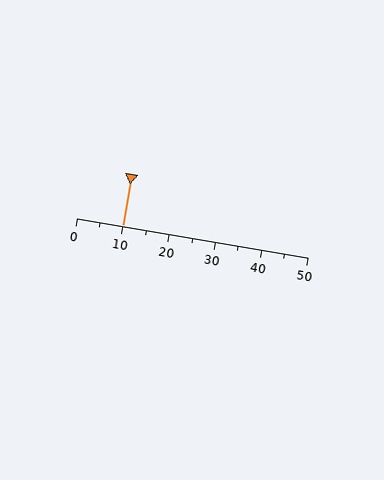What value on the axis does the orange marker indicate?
The marker indicates approximately 10.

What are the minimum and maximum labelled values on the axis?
The axis runs from 0 to 50.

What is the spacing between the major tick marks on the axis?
The major ticks are spaced 10 apart.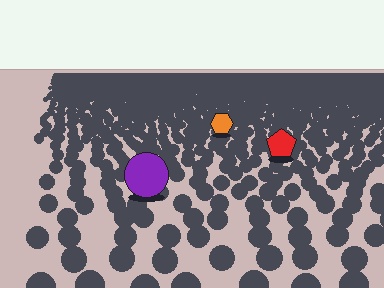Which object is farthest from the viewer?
The orange hexagon is farthest from the viewer. It appears smaller and the ground texture around it is denser.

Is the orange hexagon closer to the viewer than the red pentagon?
No. The red pentagon is closer — you can tell from the texture gradient: the ground texture is coarser near it.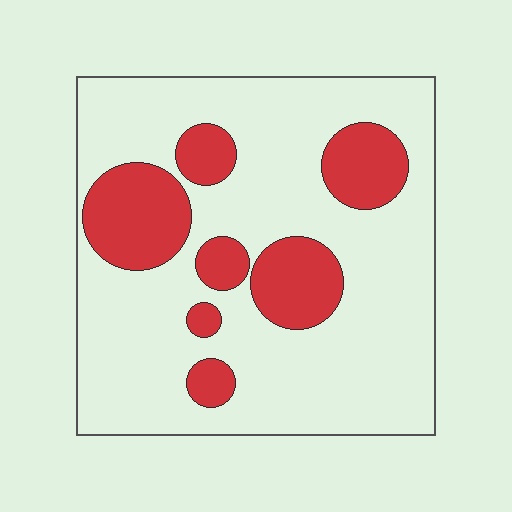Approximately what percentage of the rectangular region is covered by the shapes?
Approximately 25%.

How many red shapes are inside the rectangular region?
7.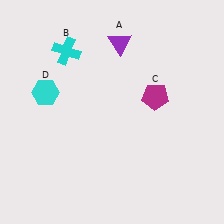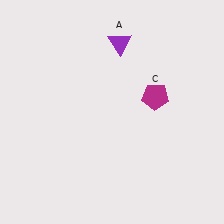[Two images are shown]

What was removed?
The cyan cross (B), the cyan hexagon (D) were removed in Image 2.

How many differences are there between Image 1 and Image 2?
There are 2 differences between the two images.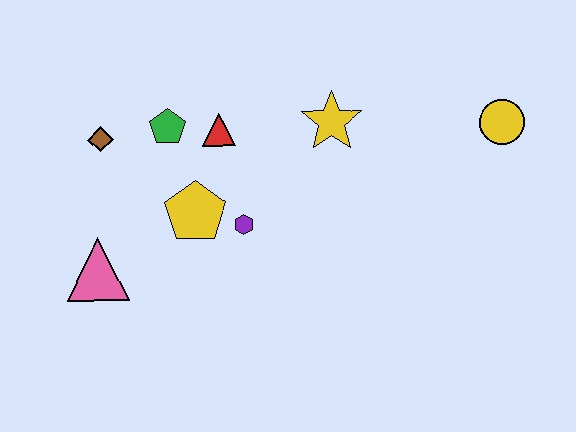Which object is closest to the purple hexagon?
The yellow pentagon is closest to the purple hexagon.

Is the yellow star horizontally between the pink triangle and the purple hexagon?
No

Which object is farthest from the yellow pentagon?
The yellow circle is farthest from the yellow pentagon.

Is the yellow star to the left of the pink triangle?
No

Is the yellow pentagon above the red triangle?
No